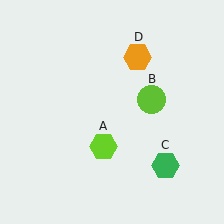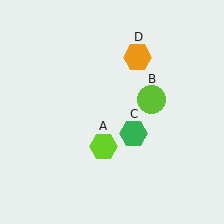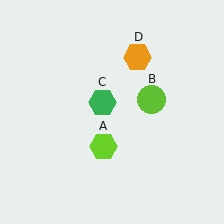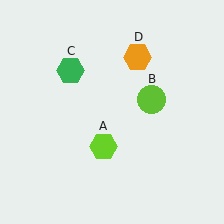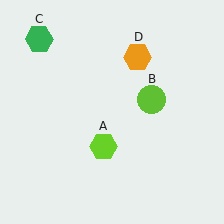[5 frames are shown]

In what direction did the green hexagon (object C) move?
The green hexagon (object C) moved up and to the left.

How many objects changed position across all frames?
1 object changed position: green hexagon (object C).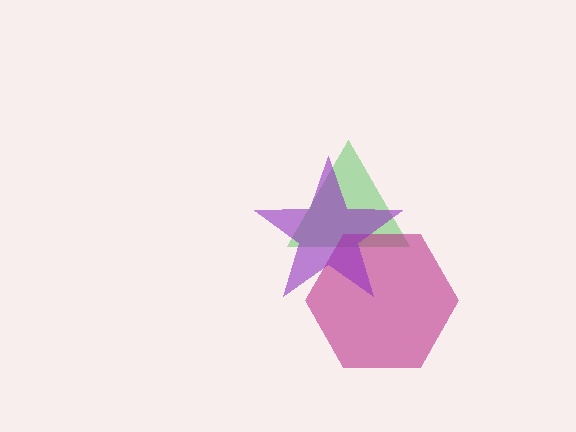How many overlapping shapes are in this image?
There are 3 overlapping shapes in the image.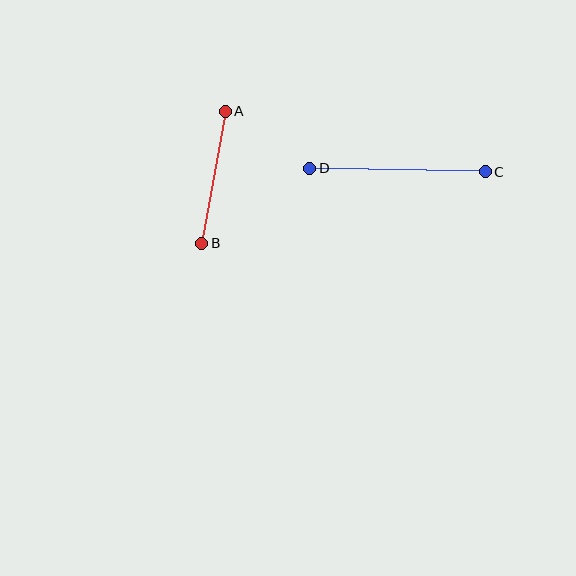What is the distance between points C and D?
The distance is approximately 175 pixels.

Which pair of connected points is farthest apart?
Points C and D are farthest apart.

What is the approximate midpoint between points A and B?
The midpoint is at approximately (213, 177) pixels.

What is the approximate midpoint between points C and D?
The midpoint is at approximately (398, 170) pixels.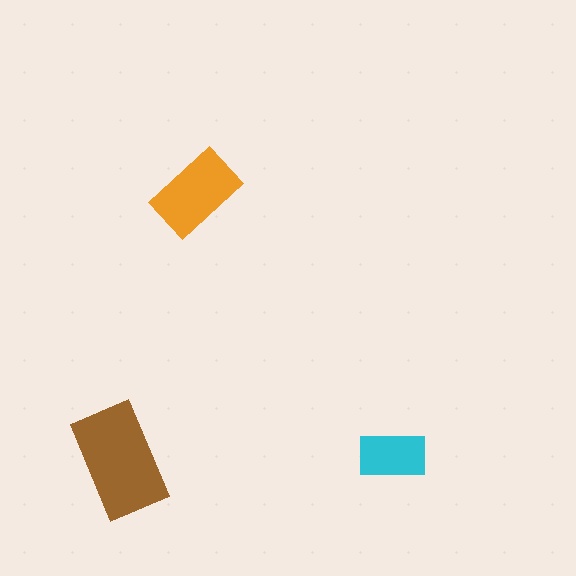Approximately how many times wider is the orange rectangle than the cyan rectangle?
About 1.5 times wider.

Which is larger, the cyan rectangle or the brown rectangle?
The brown one.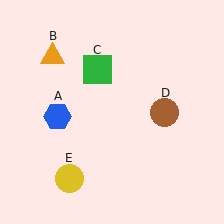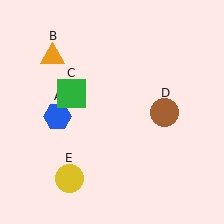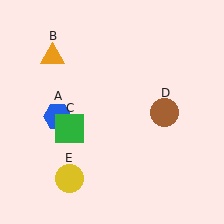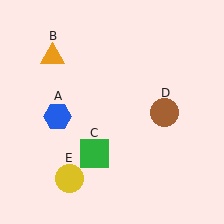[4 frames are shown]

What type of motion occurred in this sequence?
The green square (object C) rotated counterclockwise around the center of the scene.